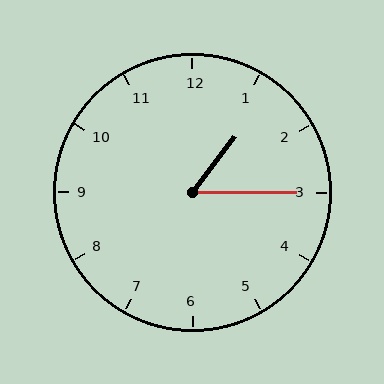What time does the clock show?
1:15.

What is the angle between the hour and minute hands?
Approximately 52 degrees.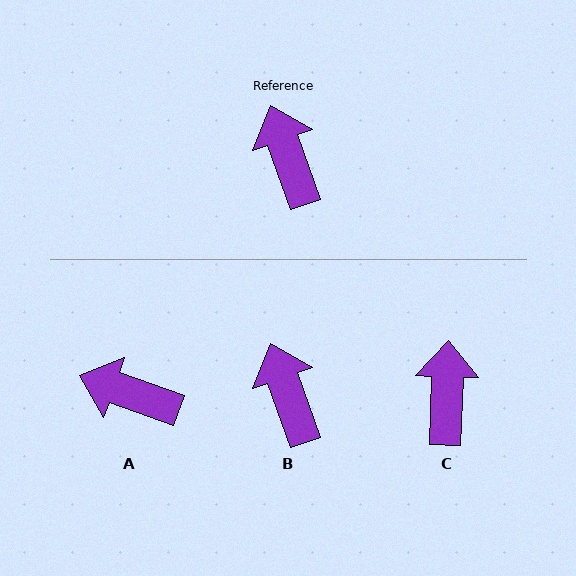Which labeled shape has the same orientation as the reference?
B.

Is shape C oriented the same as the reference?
No, it is off by about 21 degrees.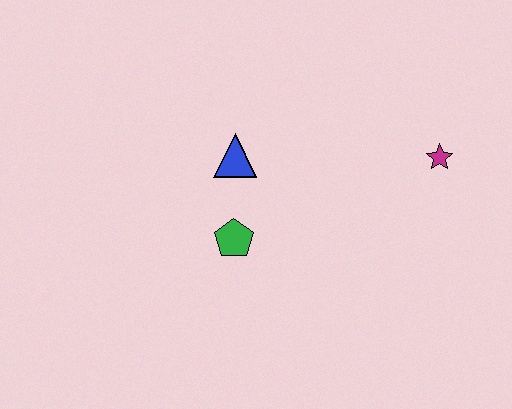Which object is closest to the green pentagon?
The blue triangle is closest to the green pentagon.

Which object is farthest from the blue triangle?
The magenta star is farthest from the blue triangle.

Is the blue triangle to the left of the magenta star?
Yes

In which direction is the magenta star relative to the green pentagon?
The magenta star is to the right of the green pentagon.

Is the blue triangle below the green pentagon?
No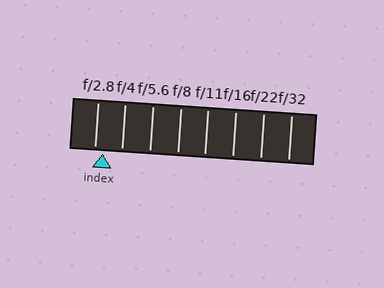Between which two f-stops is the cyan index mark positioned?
The index mark is between f/2.8 and f/4.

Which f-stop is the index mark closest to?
The index mark is closest to f/2.8.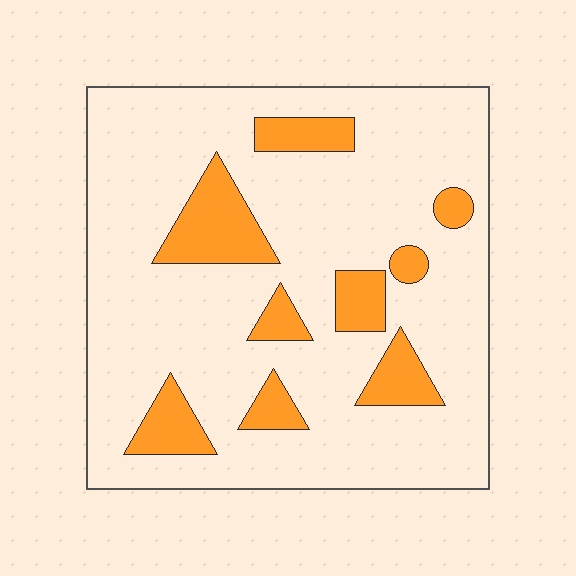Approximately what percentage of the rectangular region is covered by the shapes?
Approximately 20%.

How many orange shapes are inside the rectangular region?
9.